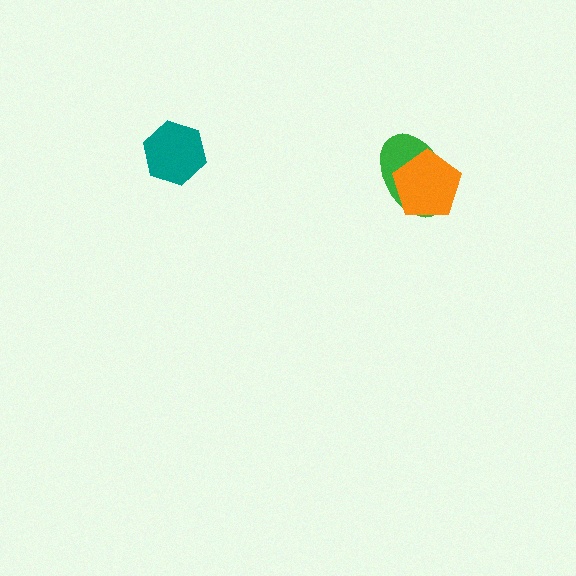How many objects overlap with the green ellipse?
1 object overlaps with the green ellipse.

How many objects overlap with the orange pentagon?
1 object overlaps with the orange pentagon.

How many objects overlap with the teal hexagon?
0 objects overlap with the teal hexagon.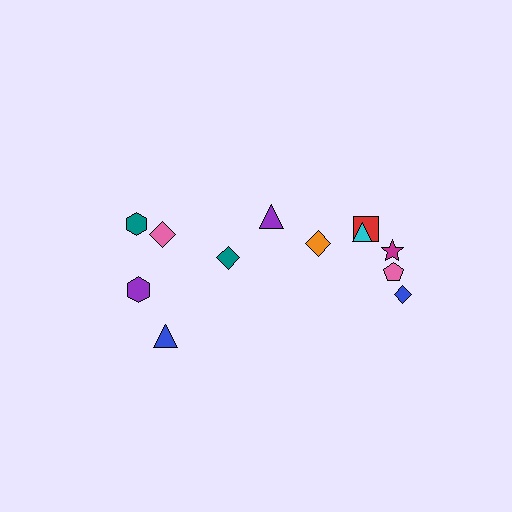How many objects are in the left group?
There are 5 objects.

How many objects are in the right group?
There are 7 objects.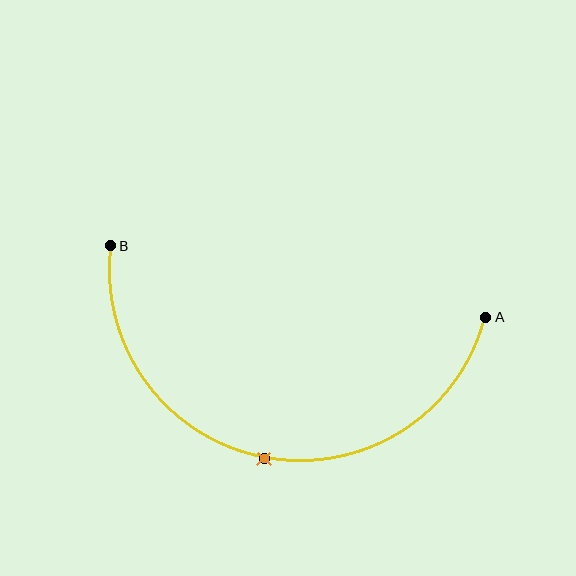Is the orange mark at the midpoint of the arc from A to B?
Yes. The orange mark lies on the arc at equal arc-length from both A and B — it is the arc midpoint.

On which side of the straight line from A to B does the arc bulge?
The arc bulges below the straight line connecting A and B.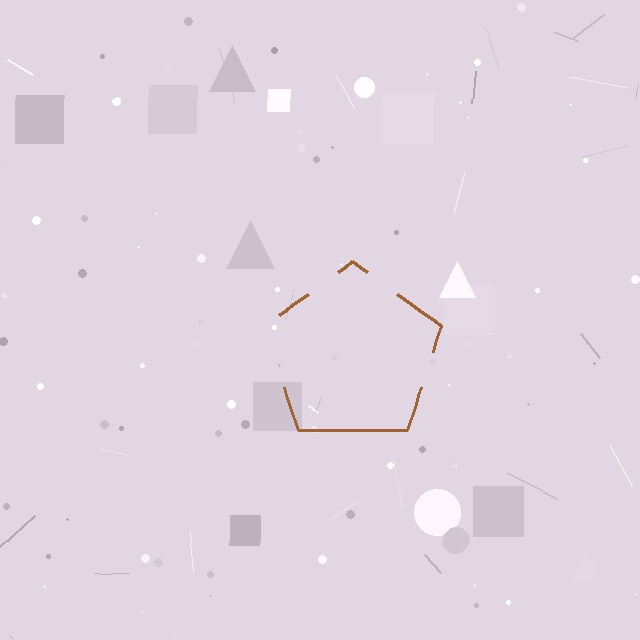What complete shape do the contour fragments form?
The contour fragments form a pentagon.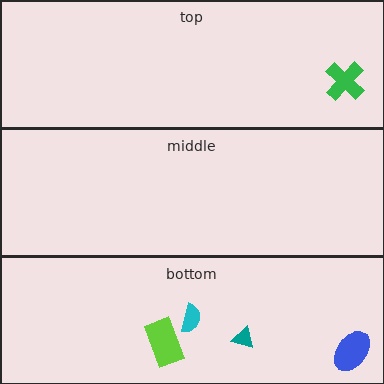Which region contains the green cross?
The top region.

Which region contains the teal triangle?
The bottom region.